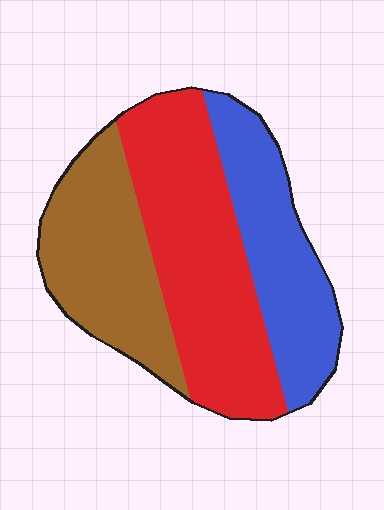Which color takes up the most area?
Red, at roughly 45%.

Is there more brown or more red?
Red.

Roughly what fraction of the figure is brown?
Brown covers around 30% of the figure.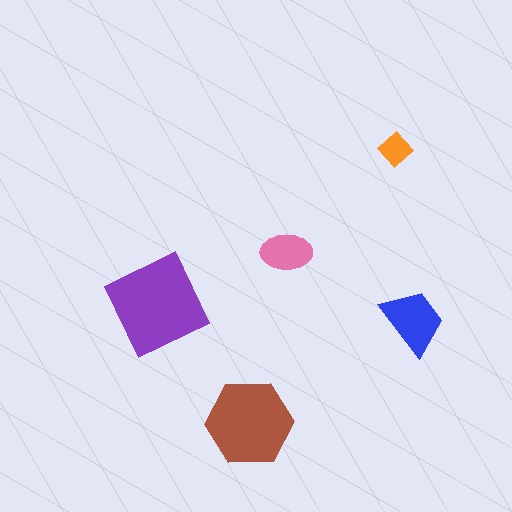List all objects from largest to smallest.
The purple diamond, the brown hexagon, the blue trapezoid, the pink ellipse, the orange diamond.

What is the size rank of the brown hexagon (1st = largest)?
2nd.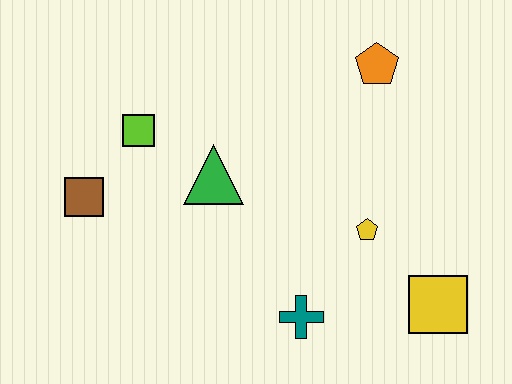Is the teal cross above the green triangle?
No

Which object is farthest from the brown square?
The yellow square is farthest from the brown square.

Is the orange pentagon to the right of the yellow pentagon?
Yes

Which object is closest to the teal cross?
The yellow pentagon is closest to the teal cross.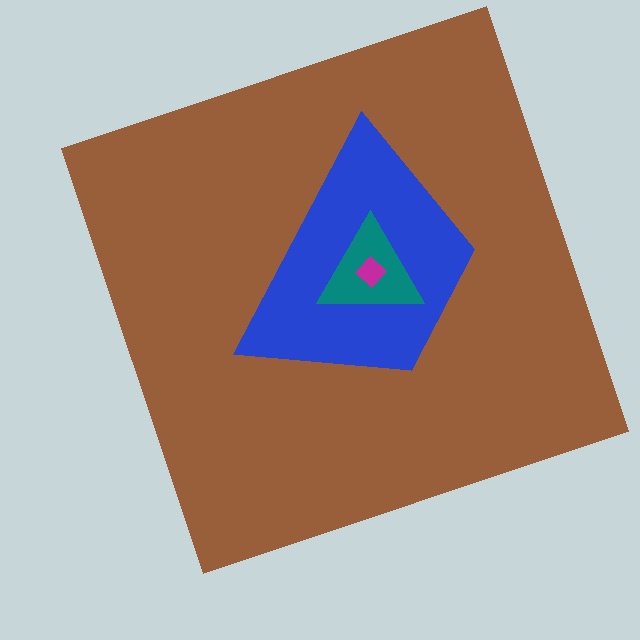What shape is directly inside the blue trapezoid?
The teal triangle.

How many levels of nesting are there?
4.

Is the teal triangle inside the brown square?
Yes.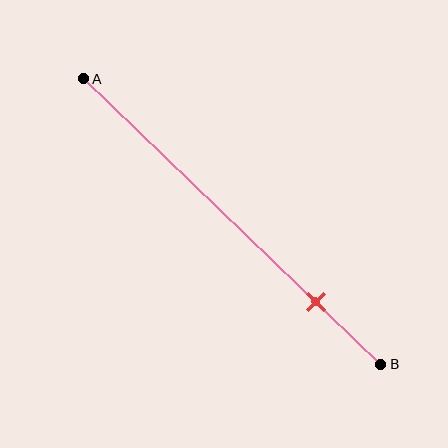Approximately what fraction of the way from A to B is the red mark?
The red mark is approximately 80% of the way from A to B.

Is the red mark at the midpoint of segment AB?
No, the mark is at about 80% from A, not at the 50% midpoint.